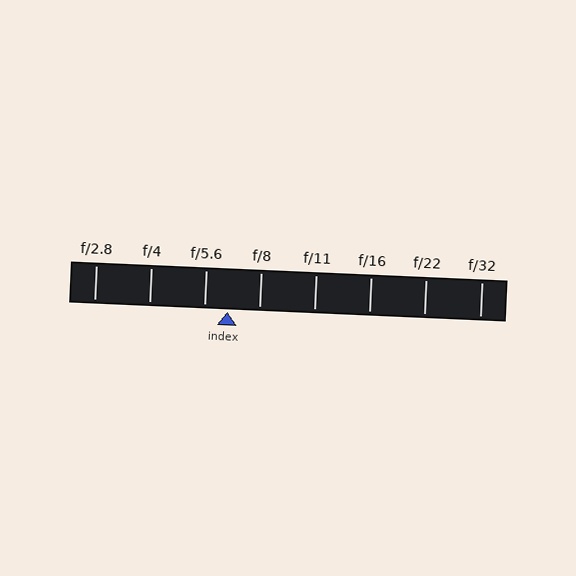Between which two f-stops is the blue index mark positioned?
The index mark is between f/5.6 and f/8.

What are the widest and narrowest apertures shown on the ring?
The widest aperture shown is f/2.8 and the narrowest is f/32.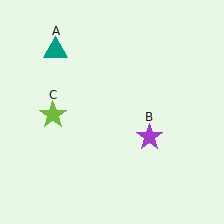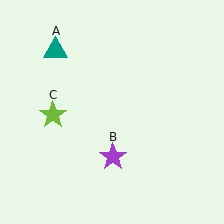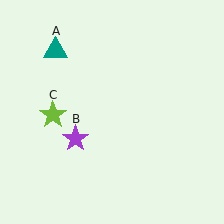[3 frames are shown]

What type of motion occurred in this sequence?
The purple star (object B) rotated clockwise around the center of the scene.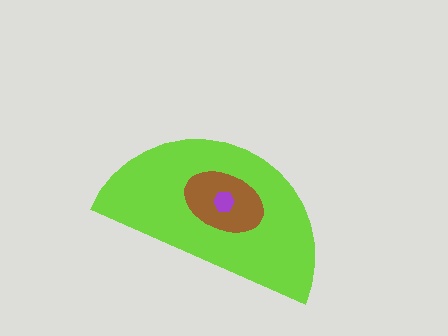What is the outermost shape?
The lime semicircle.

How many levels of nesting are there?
3.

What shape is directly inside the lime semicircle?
The brown ellipse.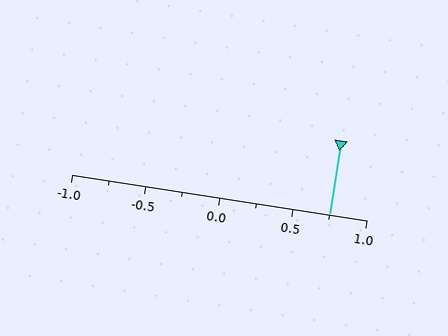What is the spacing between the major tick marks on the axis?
The major ticks are spaced 0.5 apart.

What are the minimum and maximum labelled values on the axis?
The axis runs from -1.0 to 1.0.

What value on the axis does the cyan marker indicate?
The marker indicates approximately 0.75.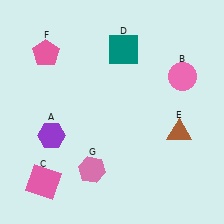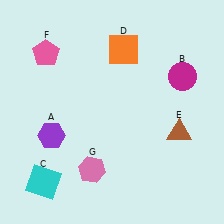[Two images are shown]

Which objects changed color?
B changed from pink to magenta. C changed from pink to cyan. D changed from teal to orange.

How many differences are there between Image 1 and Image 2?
There are 3 differences between the two images.